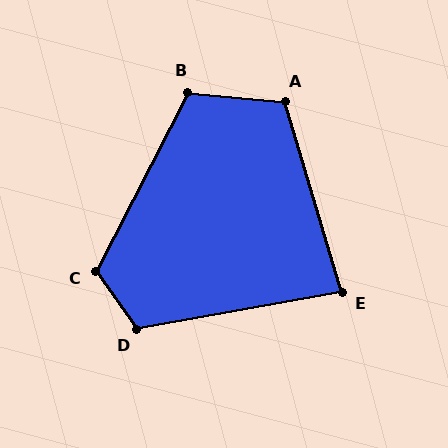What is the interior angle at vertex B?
Approximately 111 degrees (obtuse).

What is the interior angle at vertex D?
Approximately 115 degrees (obtuse).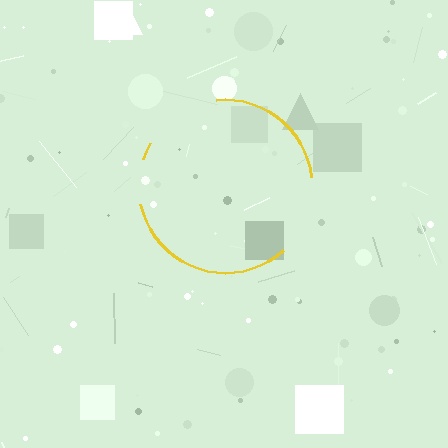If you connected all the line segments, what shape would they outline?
They would outline a circle.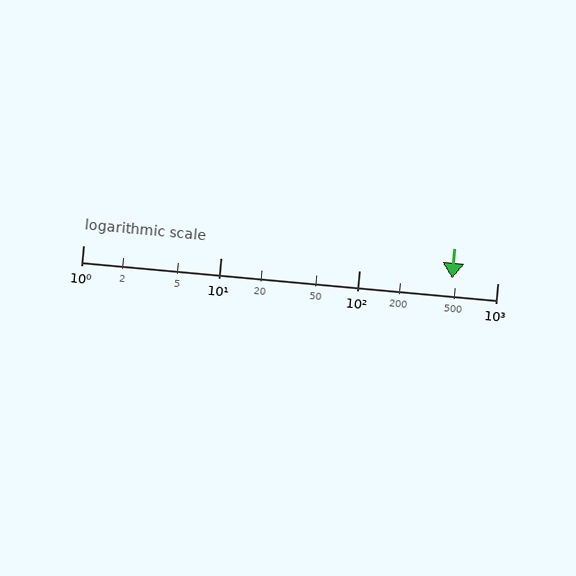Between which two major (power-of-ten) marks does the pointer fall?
The pointer is between 100 and 1000.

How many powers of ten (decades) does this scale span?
The scale spans 3 decades, from 1 to 1000.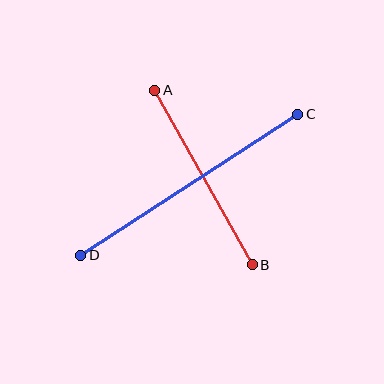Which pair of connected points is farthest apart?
Points C and D are farthest apart.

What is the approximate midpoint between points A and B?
The midpoint is at approximately (203, 177) pixels.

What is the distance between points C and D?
The distance is approximately 259 pixels.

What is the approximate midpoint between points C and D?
The midpoint is at approximately (189, 185) pixels.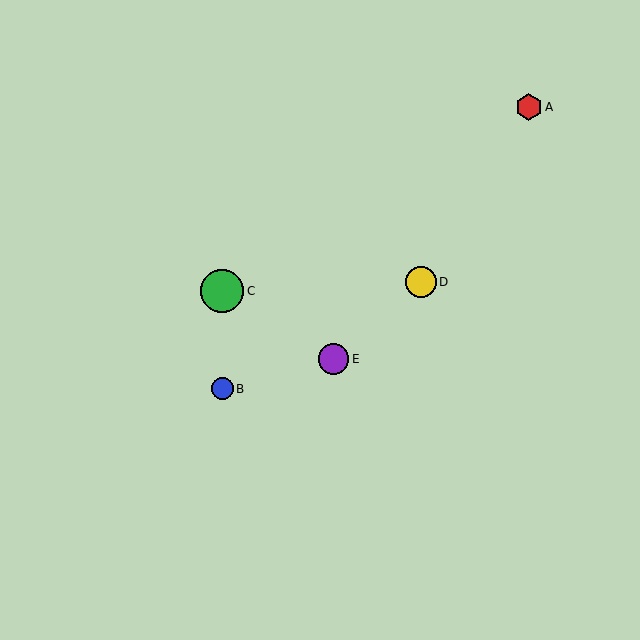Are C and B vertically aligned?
Yes, both are at x≈222.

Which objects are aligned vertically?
Objects B, C are aligned vertically.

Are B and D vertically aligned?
No, B is at x≈222 and D is at x≈421.